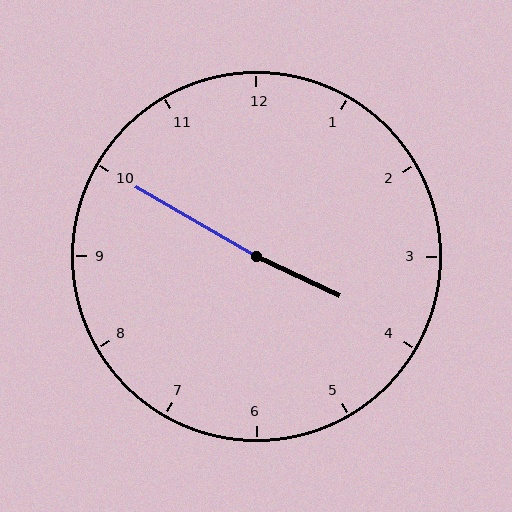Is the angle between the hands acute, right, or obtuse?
It is obtuse.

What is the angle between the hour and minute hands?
Approximately 175 degrees.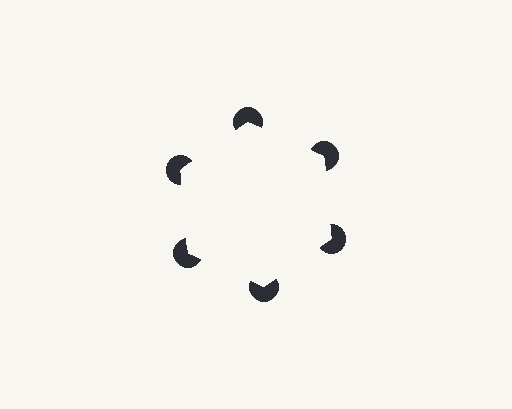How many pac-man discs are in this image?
There are 6 — one at each vertex of the illusory hexagon.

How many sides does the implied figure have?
6 sides.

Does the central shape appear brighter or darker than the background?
It typically appears slightly brighter than the background, even though no actual brightness change is drawn.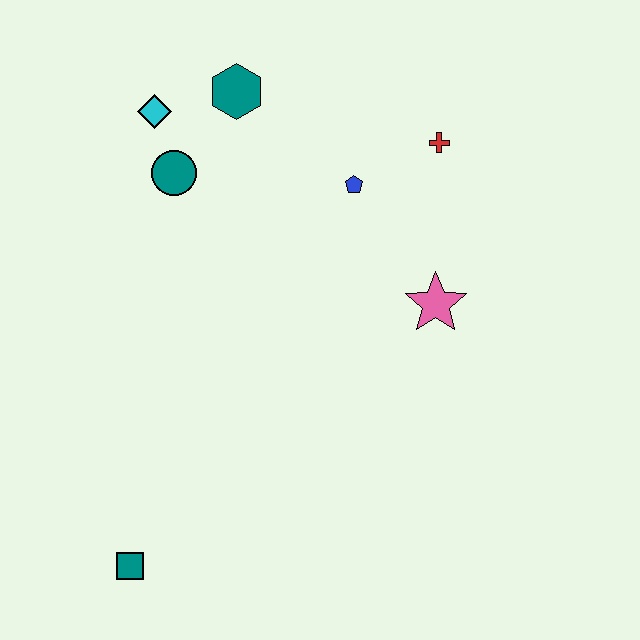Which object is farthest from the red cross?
The teal square is farthest from the red cross.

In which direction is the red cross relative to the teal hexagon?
The red cross is to the right of the teal hexagon.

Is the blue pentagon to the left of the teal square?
No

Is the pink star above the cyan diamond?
No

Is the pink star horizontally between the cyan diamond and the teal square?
No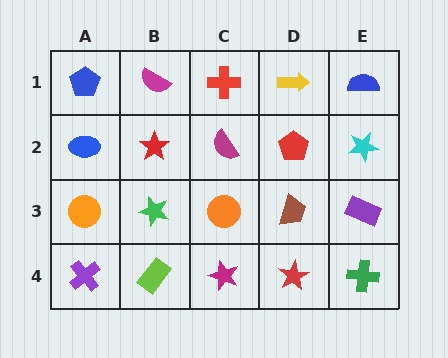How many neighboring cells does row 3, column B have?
4.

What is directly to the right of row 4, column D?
A green cross.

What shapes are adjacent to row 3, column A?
A blue ellipse (row 2, column A), a purple cross (row 4, column A), a green star (row 3, column B).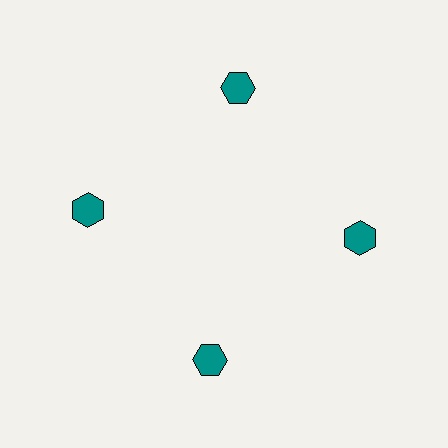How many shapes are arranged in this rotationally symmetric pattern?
There are 4 shapes, arranged in 4 groups of 1.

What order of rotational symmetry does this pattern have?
This pattern has 4-fold rotational symmetry.